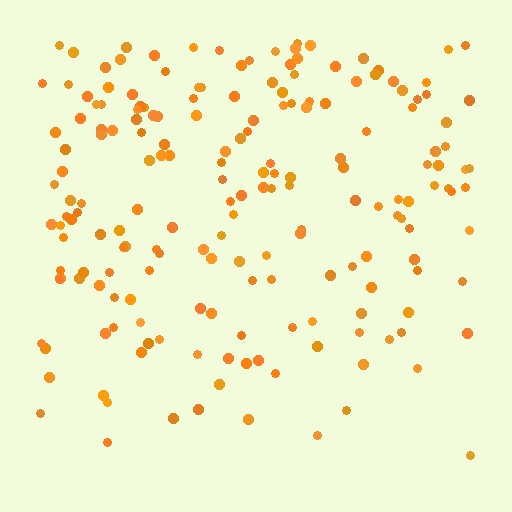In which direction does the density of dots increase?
From bottom to top, with the top side densest.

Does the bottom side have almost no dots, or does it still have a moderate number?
Still a moderate number, just noticeably fewer than the top.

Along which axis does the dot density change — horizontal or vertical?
Vertical.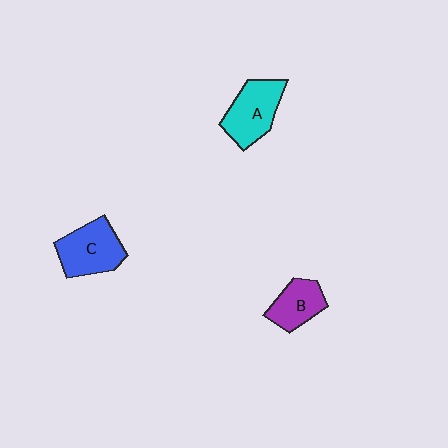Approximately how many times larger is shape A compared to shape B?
Approximately 1.3 times.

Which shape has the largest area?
Shape C (blue).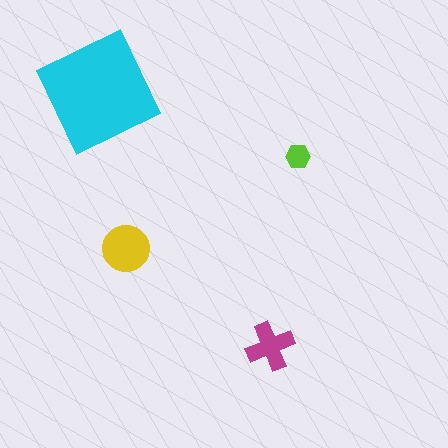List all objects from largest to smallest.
The cyan square, the yellow circle, the magenta cross, the lime hexagon.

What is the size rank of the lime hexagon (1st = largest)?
4th.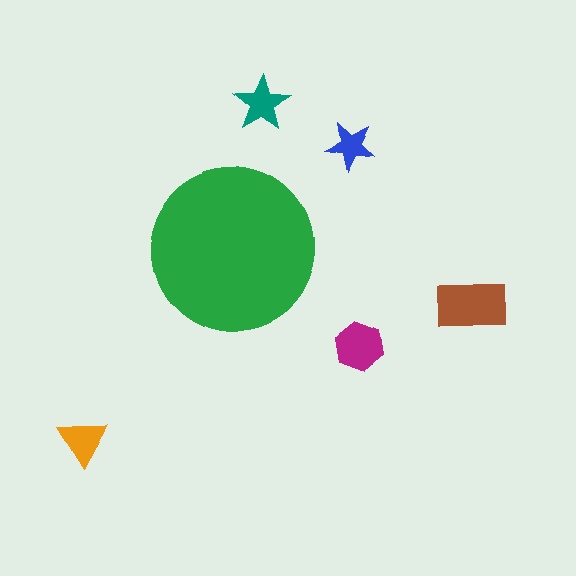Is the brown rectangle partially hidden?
No, the brown rectangle is fully visible.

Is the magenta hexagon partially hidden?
No, the magenta hexagon is fully visible.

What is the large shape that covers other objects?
A green circle.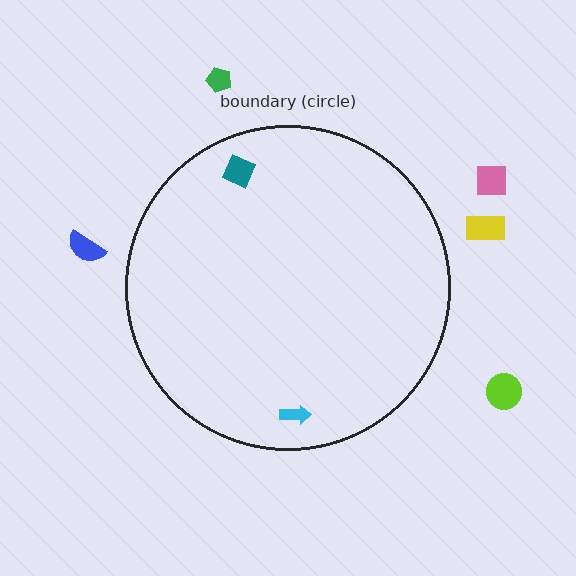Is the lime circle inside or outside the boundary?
Outside.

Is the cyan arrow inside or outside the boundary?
Inside.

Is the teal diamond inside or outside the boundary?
Inside.